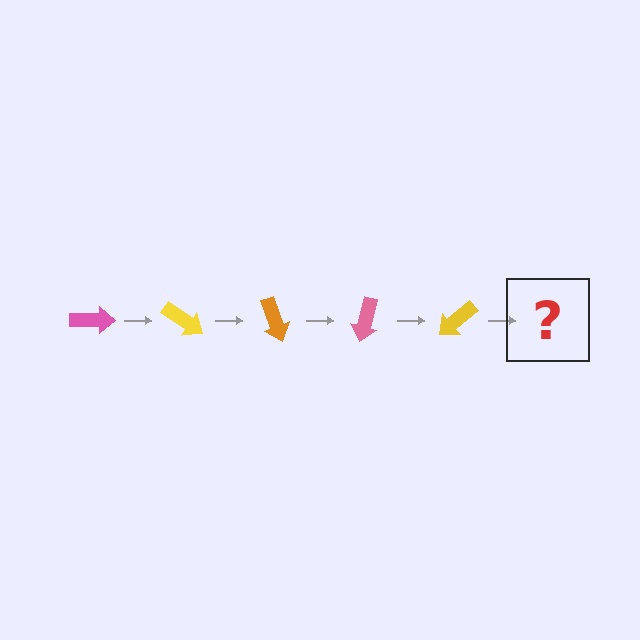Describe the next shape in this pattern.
It should be an orange arrow, rotated 175 degrees from the start.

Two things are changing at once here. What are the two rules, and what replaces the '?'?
The two rules are that it rotates 35 degrees each step and the color cycles through pink, yellow, and orange. The '?' should be an orange arrow, rotated 175 degrees from the start.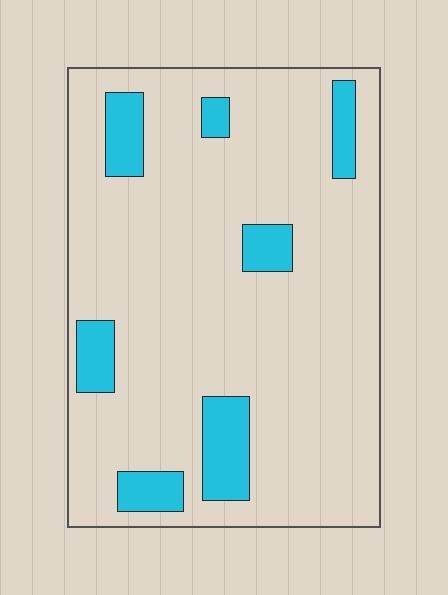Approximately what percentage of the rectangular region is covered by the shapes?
Approximately 15%.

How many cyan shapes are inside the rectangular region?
7.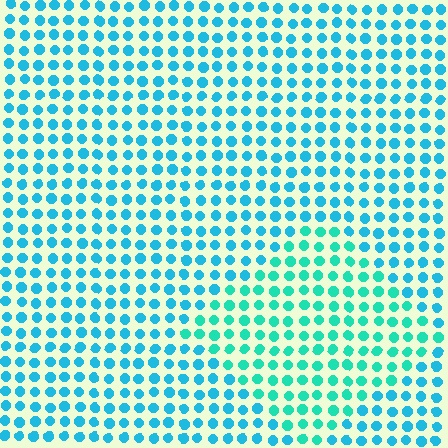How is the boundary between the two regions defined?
The boundary is defined purely by a slight shift in hue (about 26 degrees). Spacing, size, and orientation are identical on both sides.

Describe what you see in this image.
The image is filled with small cyan elements in a uniform arrangement. A diamond-shaped region is visible where the elements are tinted to a slightly different hue, forming a subtle color boundary.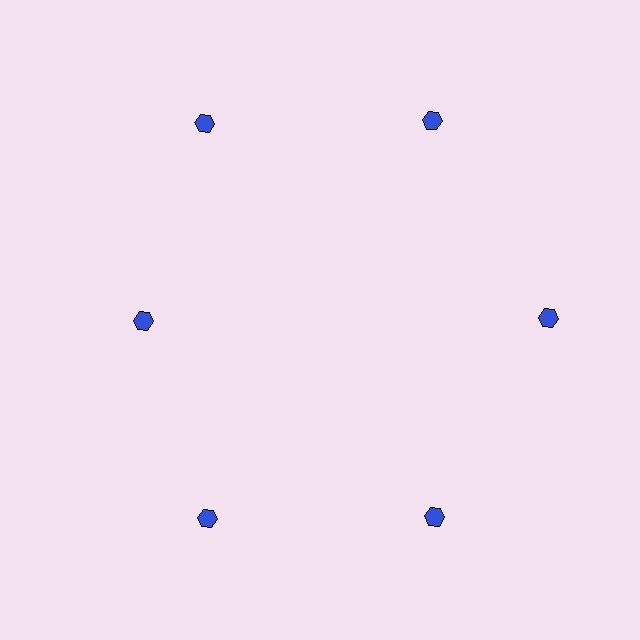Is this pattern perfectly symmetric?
No. The 6 blue hexagons are arranged in a ring, but one element near the 9 o'clock position is pulled inward toward the center, breaking the 6-fold rotational symmetry.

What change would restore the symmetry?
The symmetry would be restored by moving it outward, back onto the ring so that all 6 hexagons sit at equal angles and equal distance from the center.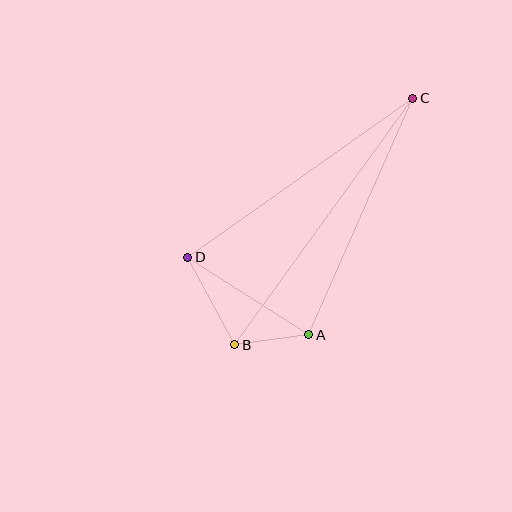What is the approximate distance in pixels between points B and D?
The distance between B and D is approximately 99 pixels.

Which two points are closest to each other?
Points A and B are closest to each other.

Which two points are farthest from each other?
Points B and C are farthest from each other.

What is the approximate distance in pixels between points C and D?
The distance between C and D is approximately 275 pixels.